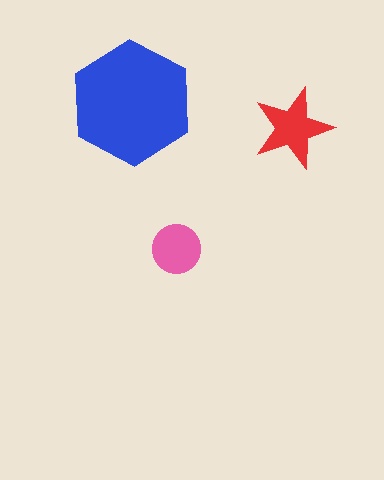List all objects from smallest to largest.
The pink circle, the red star, the blue hexagon.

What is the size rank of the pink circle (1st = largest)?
3rd.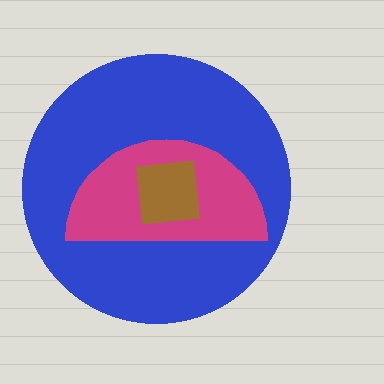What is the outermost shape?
The blue circle.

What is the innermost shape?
The brown square.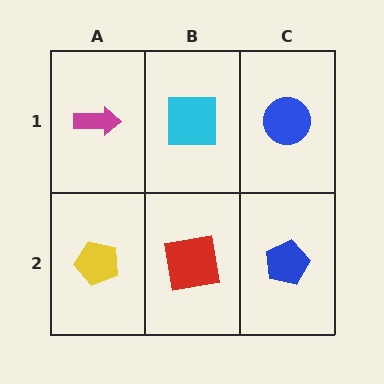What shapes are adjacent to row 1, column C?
A blue pentagon (row 2, column C), a cyan square (row 1, column B).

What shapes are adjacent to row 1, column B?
A red square (row 2, column B), a magenta arrow (row 1, column A), a blue circle (row 1, column C).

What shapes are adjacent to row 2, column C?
A blue circle (row 1, column C), a red square (row 2, column B).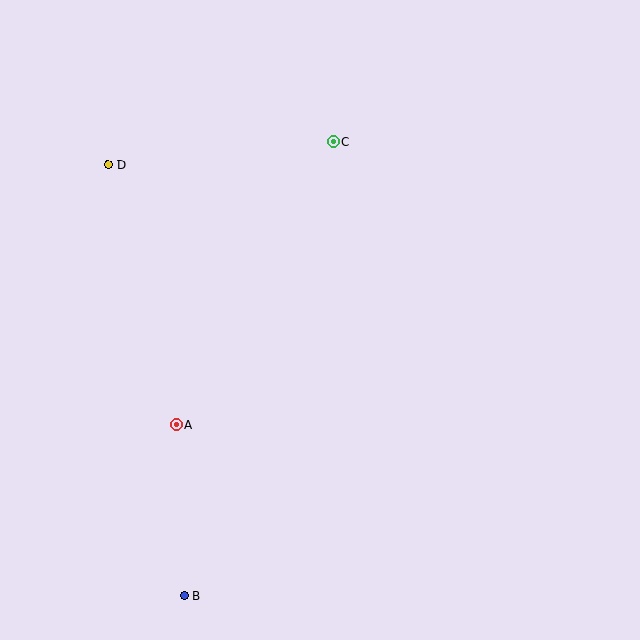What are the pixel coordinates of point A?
Point A is at (176, 425).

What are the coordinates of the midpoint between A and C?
The midpoint between A and C is at (255, 283).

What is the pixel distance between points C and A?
The distance between C and A is 324 pixels.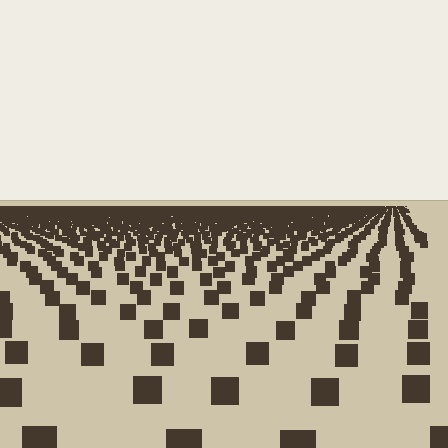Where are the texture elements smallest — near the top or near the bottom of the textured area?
Near the top.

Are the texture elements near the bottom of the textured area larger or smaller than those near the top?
Larger. Near the bottom, elements are closer to the viewer and appear at a bigger on-screen size.